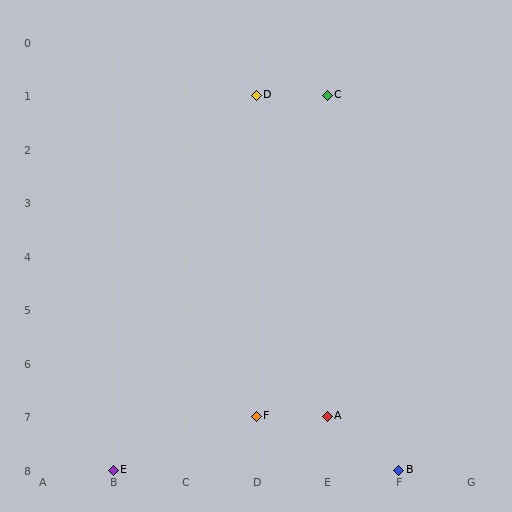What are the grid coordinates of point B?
Point B is at grid coordinates (F, 8).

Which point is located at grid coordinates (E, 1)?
Point C is at (E, 1).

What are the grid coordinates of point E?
Point E is at grid coordinates (B, 8).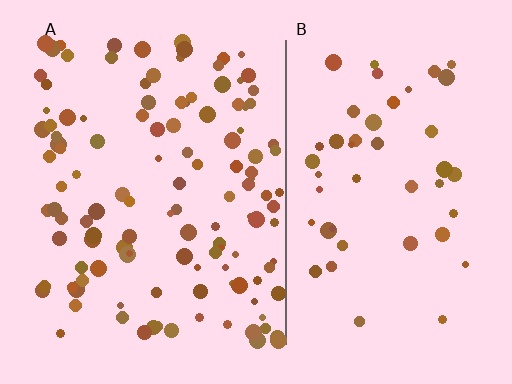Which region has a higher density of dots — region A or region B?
A (the left).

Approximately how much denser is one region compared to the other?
Approximately 2.5× — region A over region B.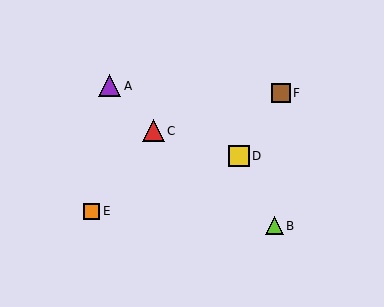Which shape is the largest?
The purple triangle (labeled A) is the largest.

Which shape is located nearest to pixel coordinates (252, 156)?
The yellow square (labeled D) at (239, 156) is nearest to that location.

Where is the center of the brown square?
The center of the brown square is at (281, 93).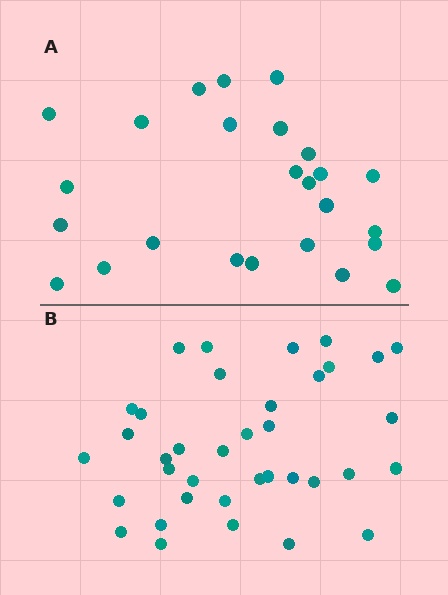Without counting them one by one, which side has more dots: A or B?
Region B (the bottom region) has more dots.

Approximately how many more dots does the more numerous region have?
Region B has roughly 12 or so more dots than region A.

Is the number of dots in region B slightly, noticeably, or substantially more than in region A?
Region B has substantially more. The ratio is roughly 1.5 to 1.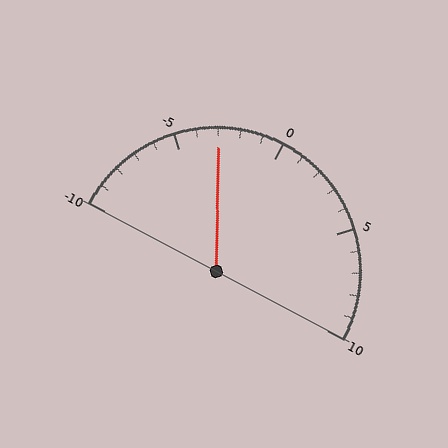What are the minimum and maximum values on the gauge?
The gauge ranges from -10 to 10.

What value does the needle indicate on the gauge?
The needle indicates approximately -3.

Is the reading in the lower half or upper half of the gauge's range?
The reading is in the lower half of the range (-10 to 10).